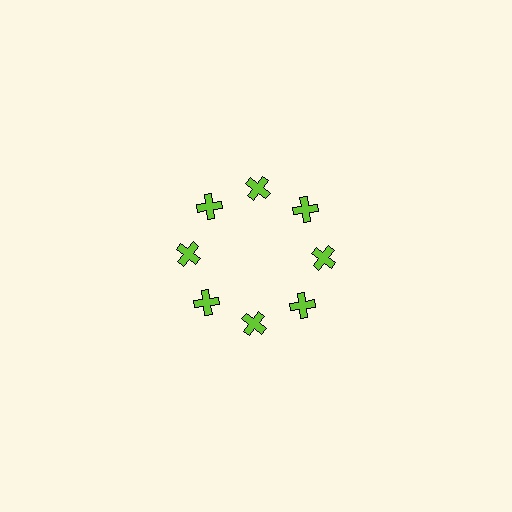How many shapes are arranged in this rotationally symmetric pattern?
There are 8 shapes, arranged in 8 groups of 1.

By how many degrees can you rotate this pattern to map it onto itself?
The pattern maps onto itself every 45 degrees of rotation.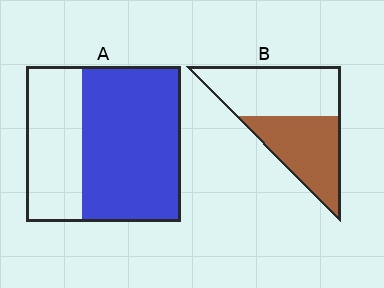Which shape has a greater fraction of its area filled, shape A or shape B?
Shape A.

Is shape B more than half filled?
Roughly half.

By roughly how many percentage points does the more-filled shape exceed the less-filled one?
By roughly 15 percentage points (A over B).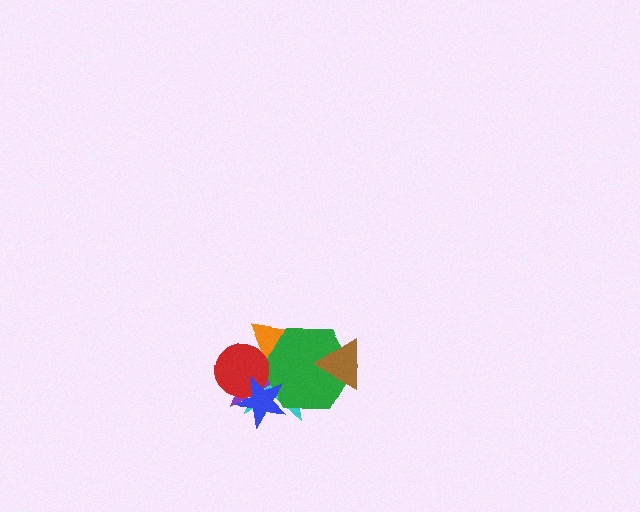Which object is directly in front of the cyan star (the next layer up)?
The orange triangle is directly in front of the cyan star.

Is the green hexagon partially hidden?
Yes, it is partially covered by another shape.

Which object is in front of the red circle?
The blue star is in front of the red circle.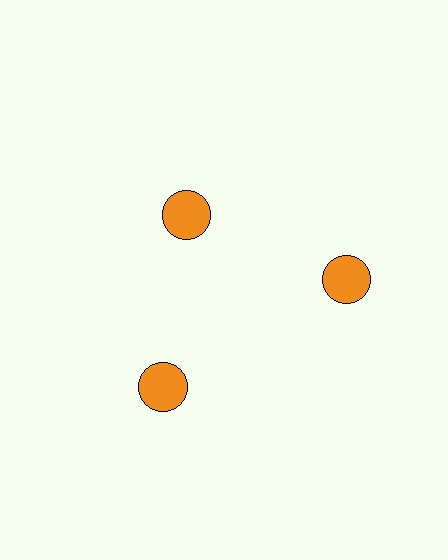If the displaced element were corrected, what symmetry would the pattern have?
It would have 3-fold rotational symmetry — the pattern would map onto itself every 120 degrees.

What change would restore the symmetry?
The symmetry would be restored by moving it outward, back onto the ring so that all 3 circles sit at equal angles and equal distance from the center.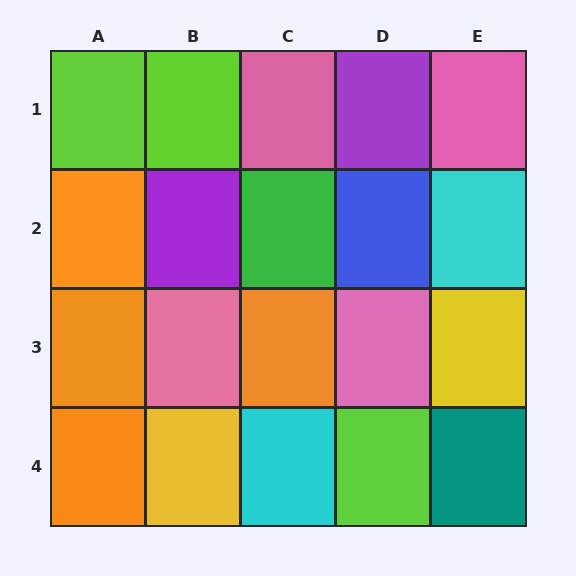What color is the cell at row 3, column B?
Pink.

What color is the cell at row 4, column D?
Lime.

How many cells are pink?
4 cells are pink.